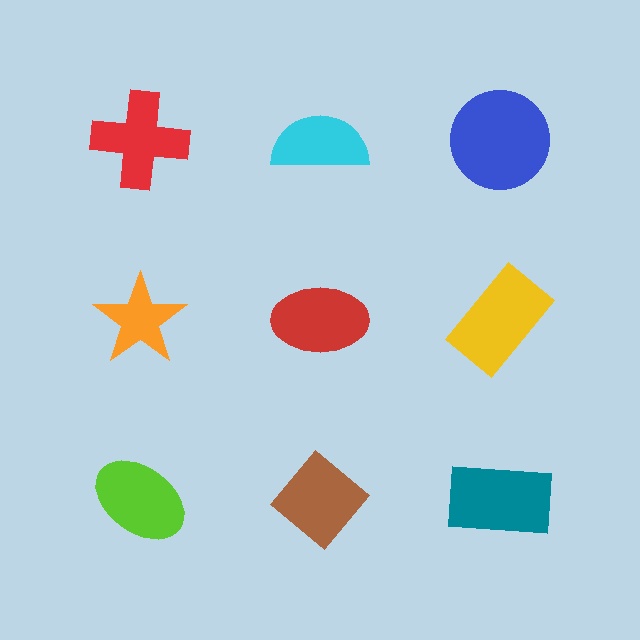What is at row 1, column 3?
A blue circle.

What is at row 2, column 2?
A red ellipse.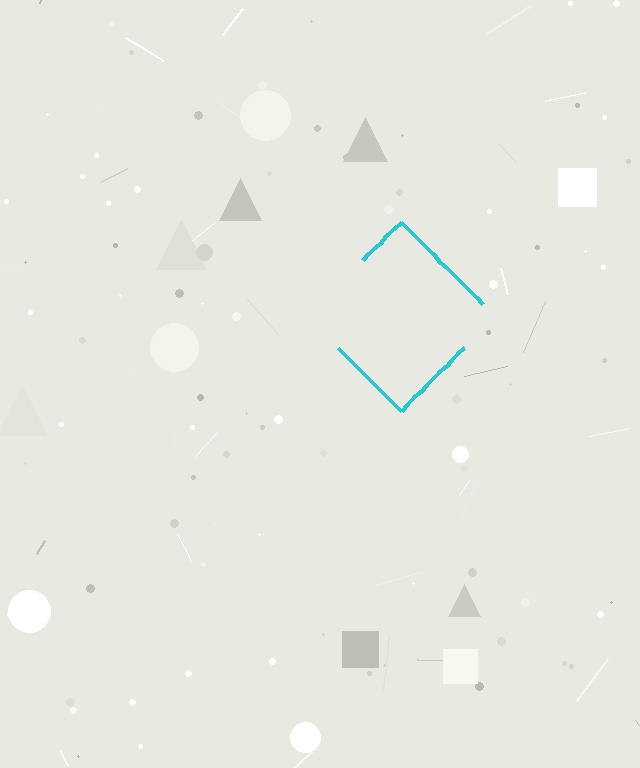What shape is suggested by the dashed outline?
The dashed outline suggests a diamond.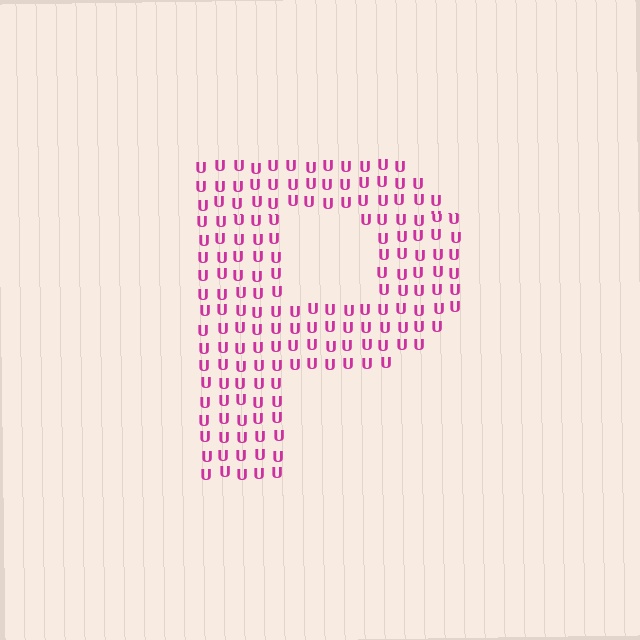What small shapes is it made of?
It is made of small letter U's.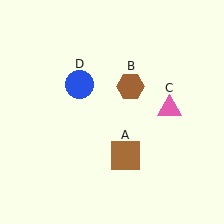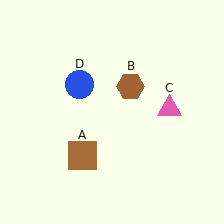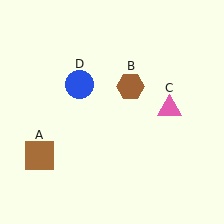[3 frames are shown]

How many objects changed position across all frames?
1 object changed position: brown square (object A).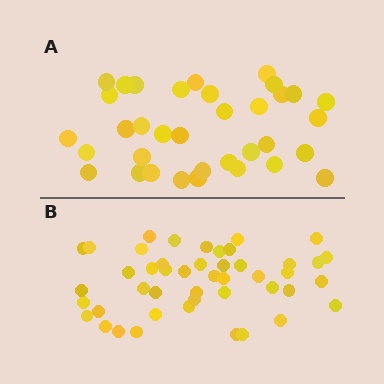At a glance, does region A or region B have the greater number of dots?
Region B (the bottom region) has more dots.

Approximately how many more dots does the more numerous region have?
Region B has roughly 12 or so more dots than region A.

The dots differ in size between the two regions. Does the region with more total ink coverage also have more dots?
No. Region A has more total ink coverage because its dots are larger, but region B actually contains more individual dots. Total area can be misleading — the number of items is what matters here.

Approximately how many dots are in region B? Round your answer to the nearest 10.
About 50 dots. (The exact count is 46, which rounds to 50.)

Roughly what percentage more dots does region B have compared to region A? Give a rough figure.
About 30% more.